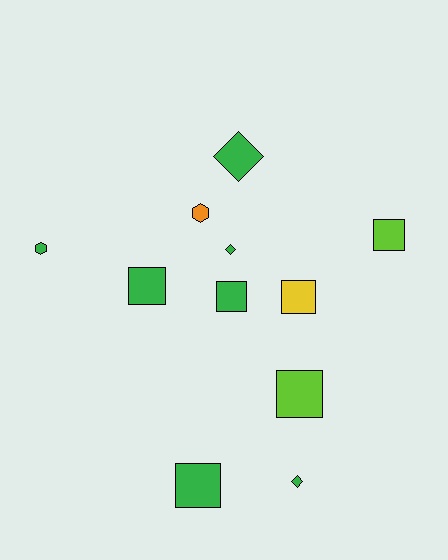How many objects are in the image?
There are 11 objects.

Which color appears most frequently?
Green, with 7 objects.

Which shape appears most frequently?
Square, with 6 objects.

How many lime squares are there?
There are 2 lime squares.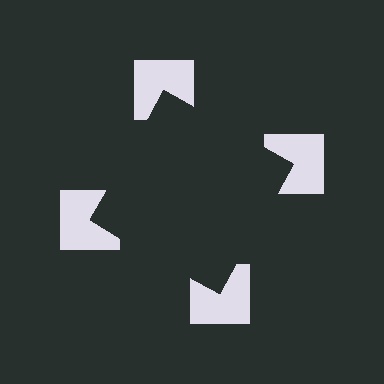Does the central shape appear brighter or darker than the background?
It typically appears slightly darker than the background, even though no actual brightness change is drawn.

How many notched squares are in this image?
There are 4 — one at each vertex of the illusory square.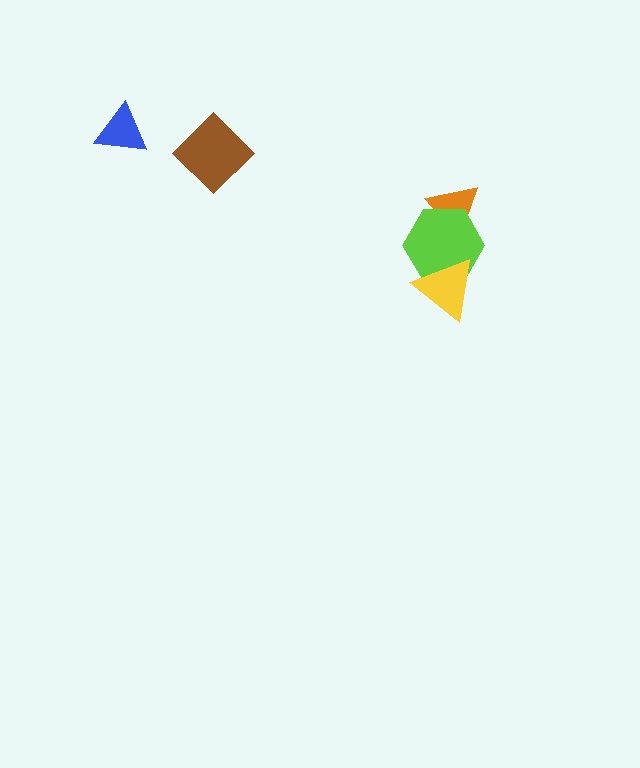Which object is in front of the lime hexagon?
The yellow triangle is in front of the lime hexagon.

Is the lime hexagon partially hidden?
Yes, it is partially covered by another shape.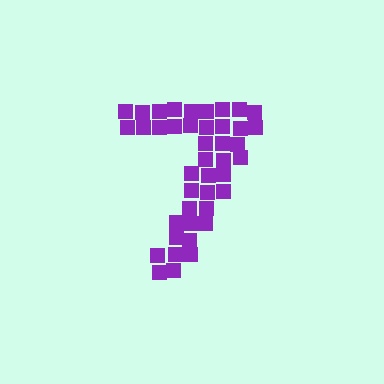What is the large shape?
The large shape is the digit 7.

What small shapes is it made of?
It is made of small squares.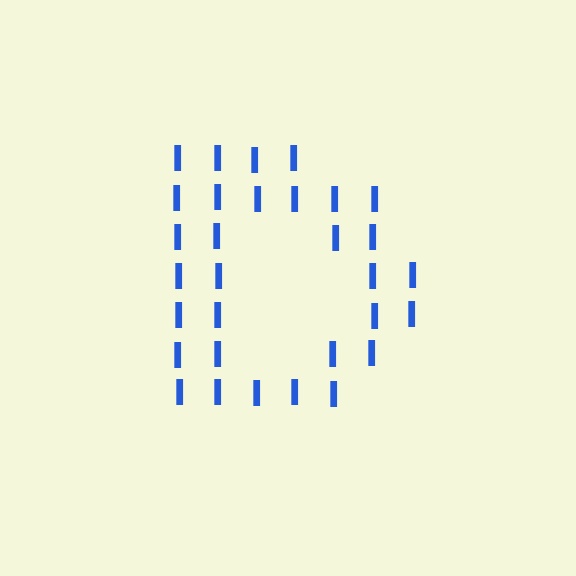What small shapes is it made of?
It is made of small letter I's.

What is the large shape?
The large shape is the letter D.